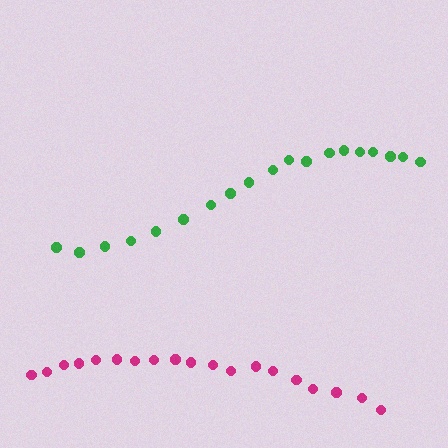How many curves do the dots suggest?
There are 2 distinct paths.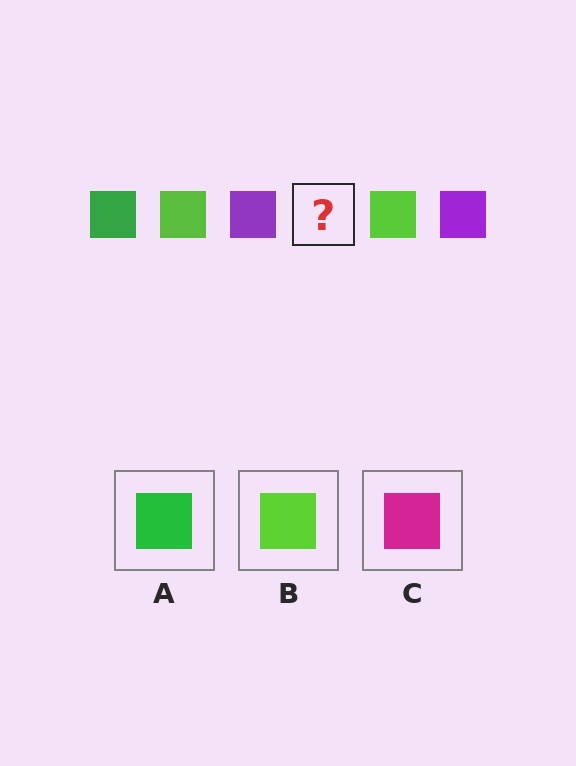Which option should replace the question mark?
Option A.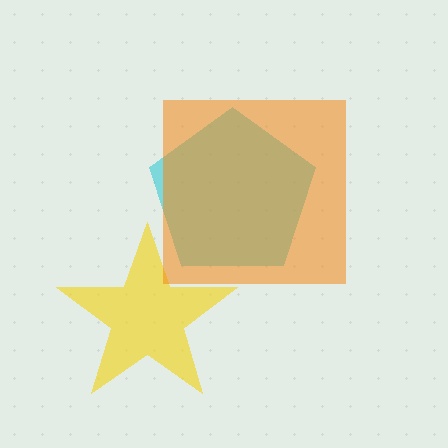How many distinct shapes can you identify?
There are 3 distinct shapes: a yellow star, a cyan pentagon, an orange square.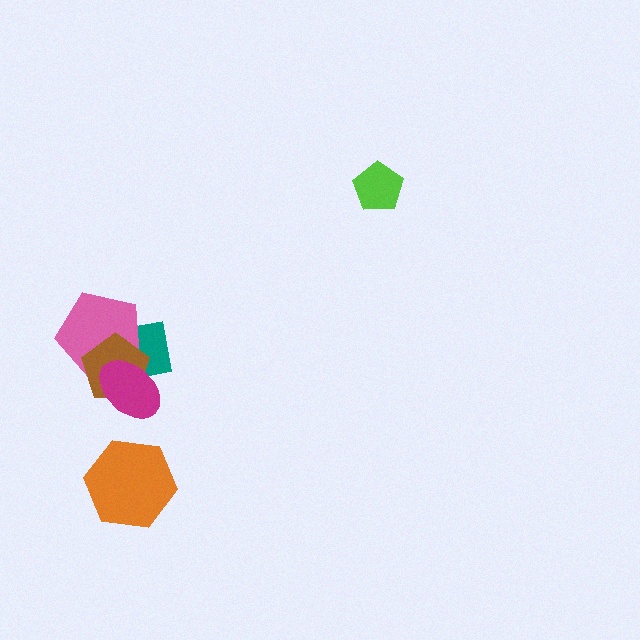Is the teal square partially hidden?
Yes, it is partially covered by another shape.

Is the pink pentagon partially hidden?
Yes, it is partially covered by another shape.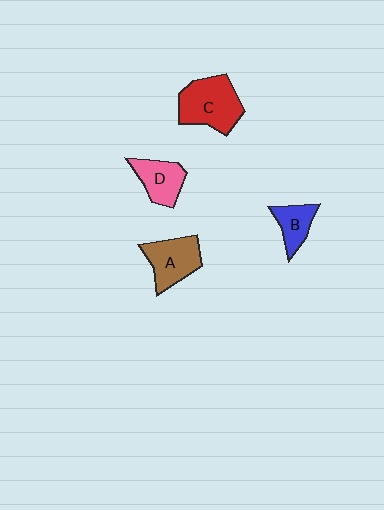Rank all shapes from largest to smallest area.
From largest to smallest: C (red), A (brown), D (pink), B (blue).